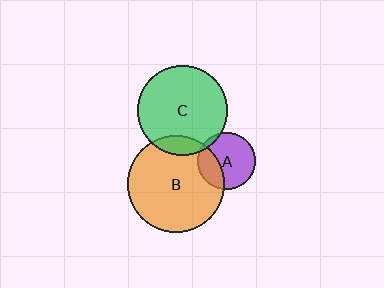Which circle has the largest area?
Circle B (orange).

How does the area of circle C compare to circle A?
Approximately 2.4 times.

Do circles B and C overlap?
Yes.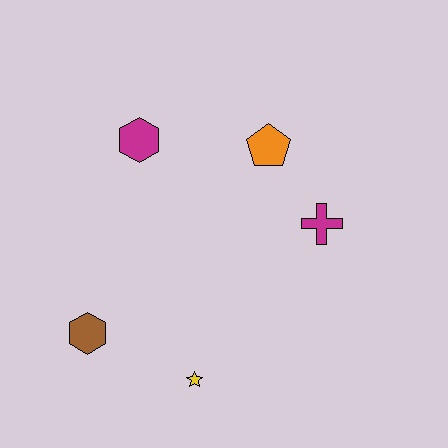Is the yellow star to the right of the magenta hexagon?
Yes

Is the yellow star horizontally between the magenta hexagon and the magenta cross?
Yes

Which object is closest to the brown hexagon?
The yellow star is closest to the brown hexagon.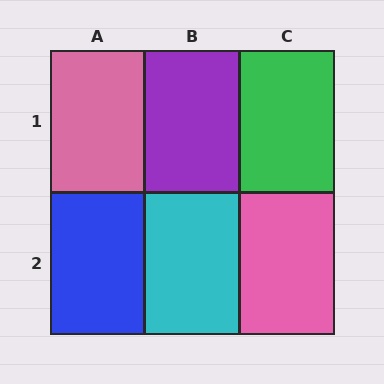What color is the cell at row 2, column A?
Blue.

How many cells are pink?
2 cells are pink.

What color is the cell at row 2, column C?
Pink.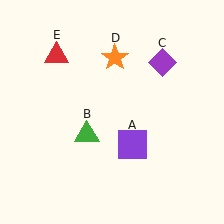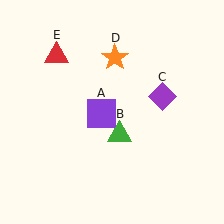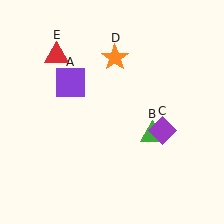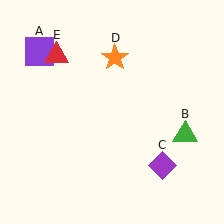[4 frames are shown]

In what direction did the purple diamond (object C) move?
The purple diamond (object C) moved down.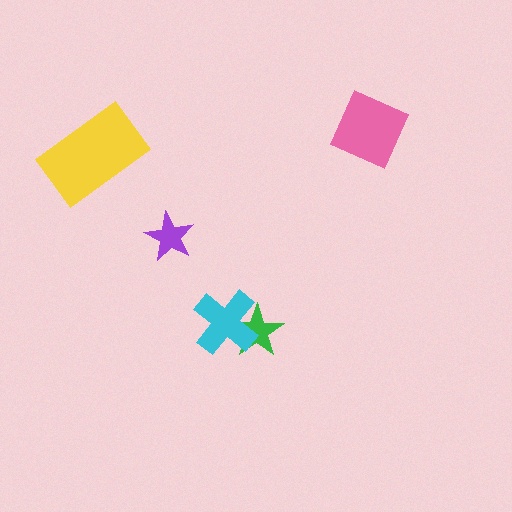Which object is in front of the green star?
The cyan cross is in front of the green star.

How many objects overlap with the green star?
1 object overlaps with the green star.